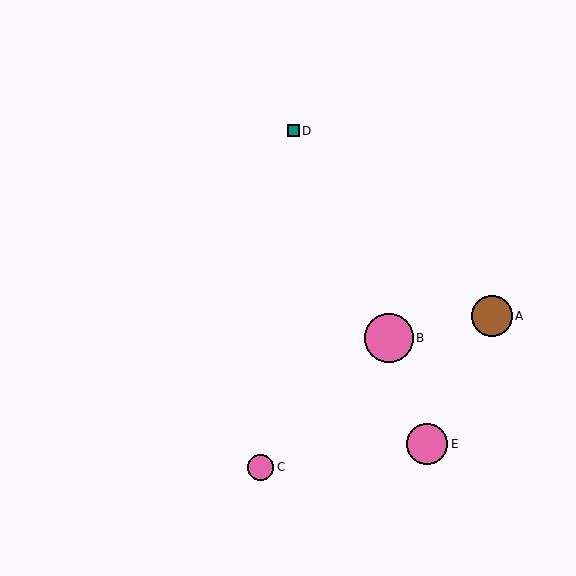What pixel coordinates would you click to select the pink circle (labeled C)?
Click at (261, 467) to select the pink circle C.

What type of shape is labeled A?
Shape A is a brown circle.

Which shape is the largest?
The pink circle (labeled B) is the largest.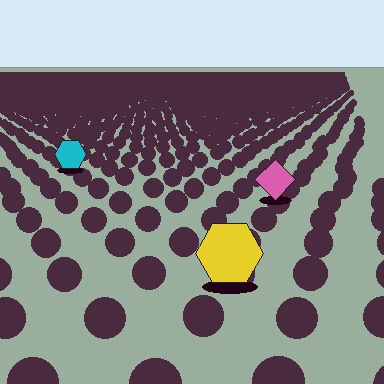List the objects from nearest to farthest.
From nearest to farthest: the yellow hexagon, the pink diamond, the cyan hexagon.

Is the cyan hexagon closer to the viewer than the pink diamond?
No. The pink diamond is closer — you can tell from the texture gradient: the ground texture is coarser near it.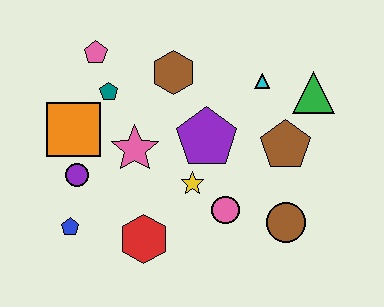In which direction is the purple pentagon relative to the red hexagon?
The purple pentagon is above the red hexagon.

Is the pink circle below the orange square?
Yes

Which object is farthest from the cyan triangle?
The blue pentagon is farthest from the cyan triangle.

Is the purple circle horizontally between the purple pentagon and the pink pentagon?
No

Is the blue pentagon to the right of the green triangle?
No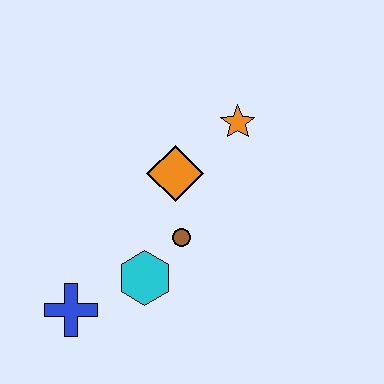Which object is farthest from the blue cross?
The orange star is farthest from the blue cross.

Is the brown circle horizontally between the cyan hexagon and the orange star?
Yes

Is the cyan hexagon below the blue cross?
No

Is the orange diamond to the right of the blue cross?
Yes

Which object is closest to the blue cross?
The cyan hexagon is closest to the blue cross.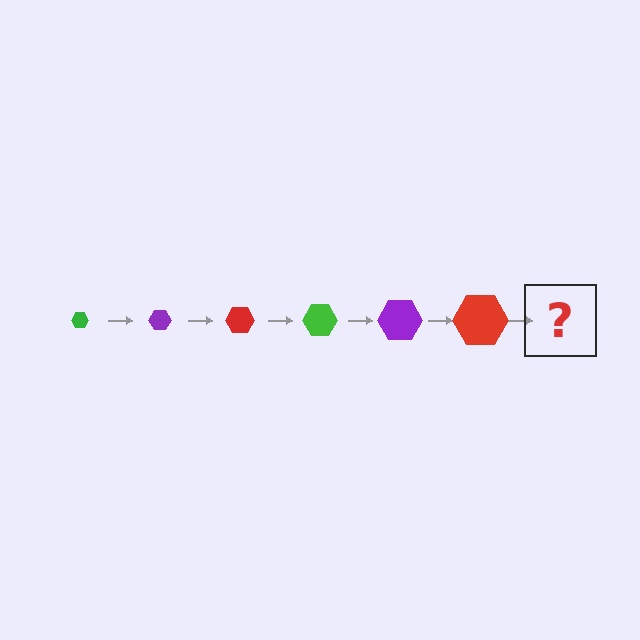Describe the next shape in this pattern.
It should be a green hexagon, larger than the previous one.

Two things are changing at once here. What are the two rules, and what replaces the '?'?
The two rules are that the hexagon grows larger each step and the color cycles through green, purple, and red. The '?' should be a green hexagon, larger than the previous one.